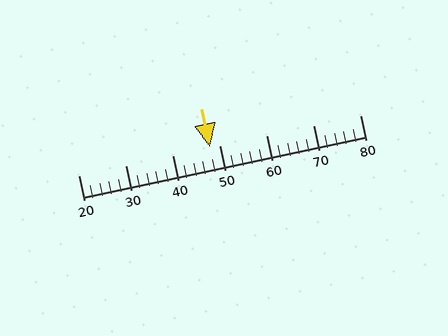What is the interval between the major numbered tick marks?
The major tick marks are spaced 10 units apart.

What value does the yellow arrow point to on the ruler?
The yellow arrow points to approximately 48.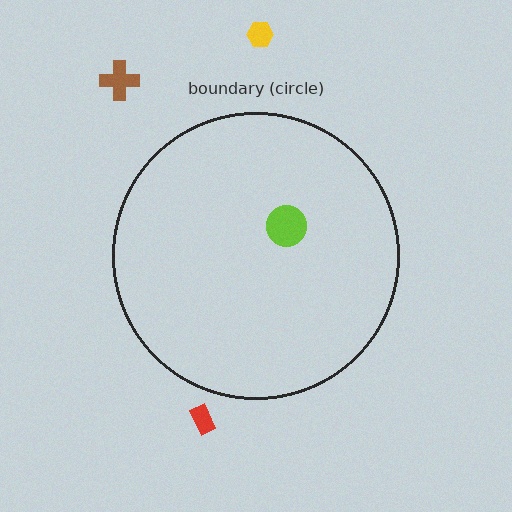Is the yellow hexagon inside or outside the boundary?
Outside.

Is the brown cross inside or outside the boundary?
Outside.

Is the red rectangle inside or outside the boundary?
Outside.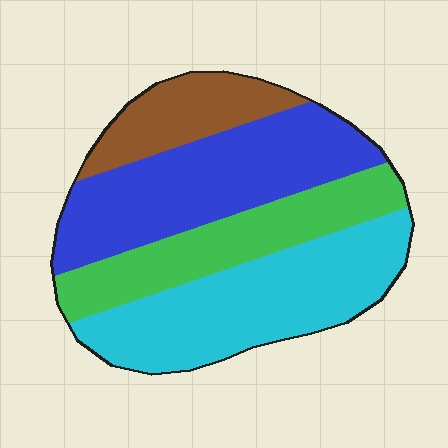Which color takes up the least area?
Brown, at roughly 15%.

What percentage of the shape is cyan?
Cyan takes up about one third (1/3) of the shape.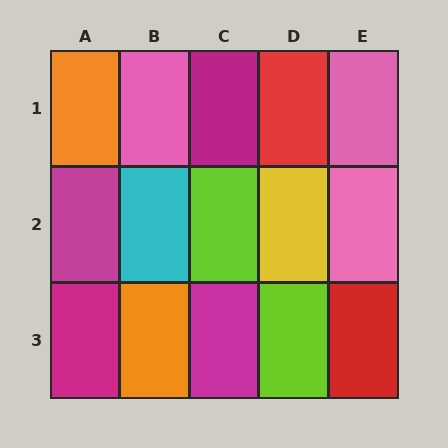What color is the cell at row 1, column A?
Orange.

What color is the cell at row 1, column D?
Red.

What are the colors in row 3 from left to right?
Magenta, orange, magenta, lime, red.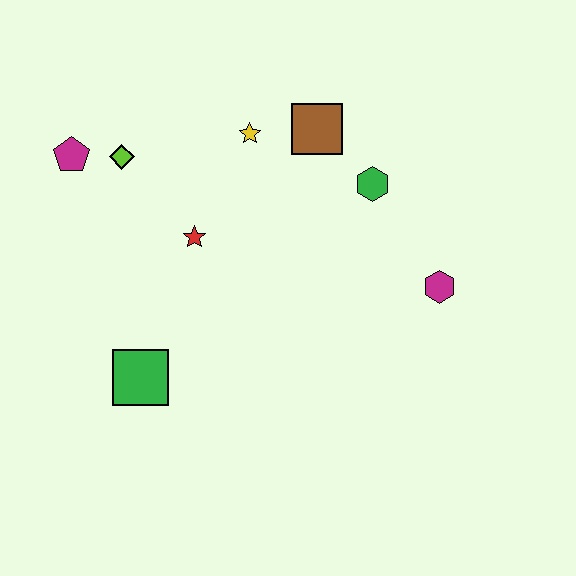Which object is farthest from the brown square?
The green square is farthest from the brown square.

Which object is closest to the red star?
The lime diamond is closest to the red star.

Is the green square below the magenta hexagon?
Yes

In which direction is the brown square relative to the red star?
The brown square is to the right of the red star.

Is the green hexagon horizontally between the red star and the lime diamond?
No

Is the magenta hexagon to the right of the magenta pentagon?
Yes